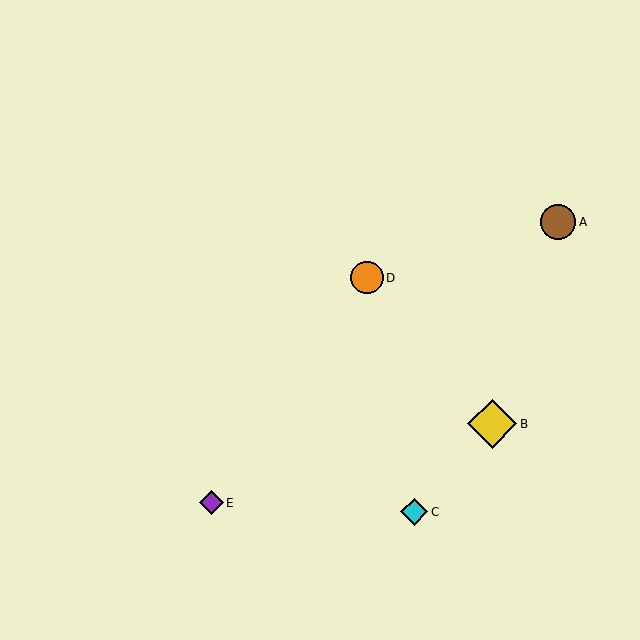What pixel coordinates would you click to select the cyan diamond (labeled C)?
Click at (414, 512) to select the cyan diamond C.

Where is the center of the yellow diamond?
The center of the yellow diamond is at (492, 424).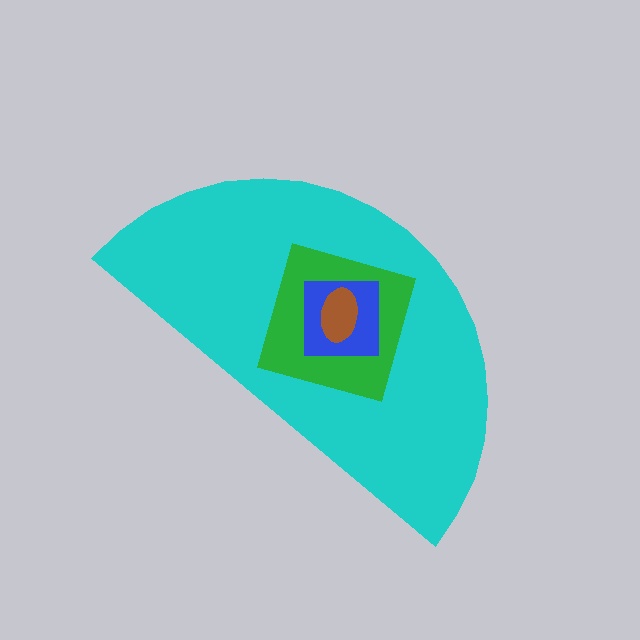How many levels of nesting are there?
4.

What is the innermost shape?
The brown ellipse.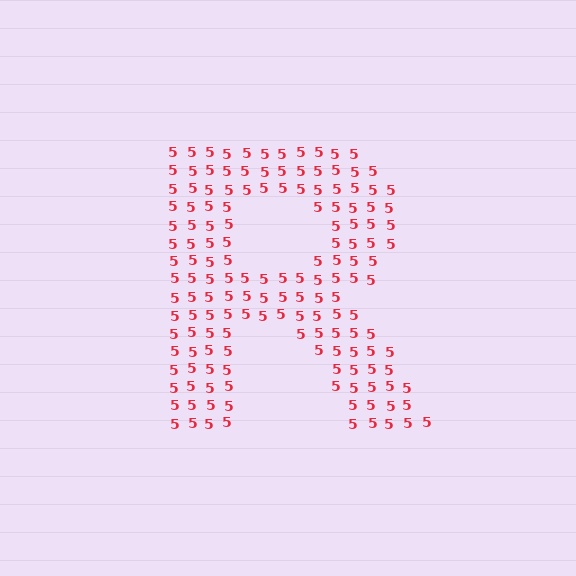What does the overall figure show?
The overall figure shows the letter R.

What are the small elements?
The small elements are digit 5's.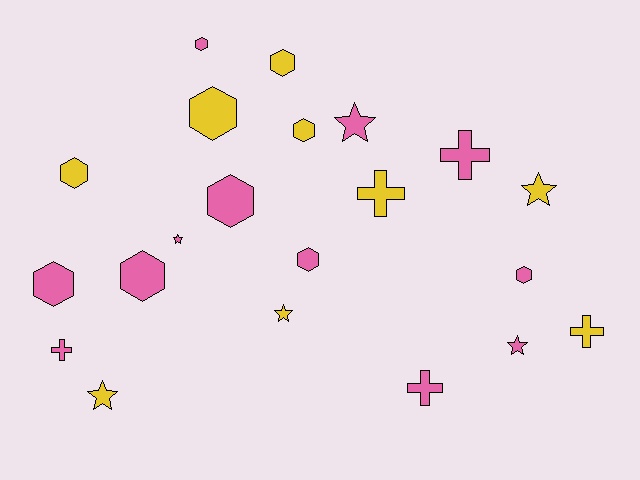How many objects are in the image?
There are 21 objects.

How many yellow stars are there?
There are 3 yellow stars.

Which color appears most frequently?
Pink, with 12 objects.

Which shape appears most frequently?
Hexagon, with 10 objects.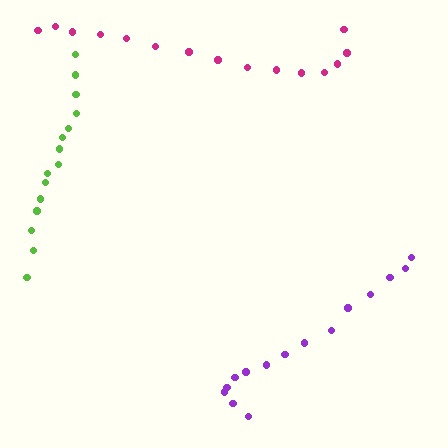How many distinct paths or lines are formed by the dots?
There are 3 distinct paths.